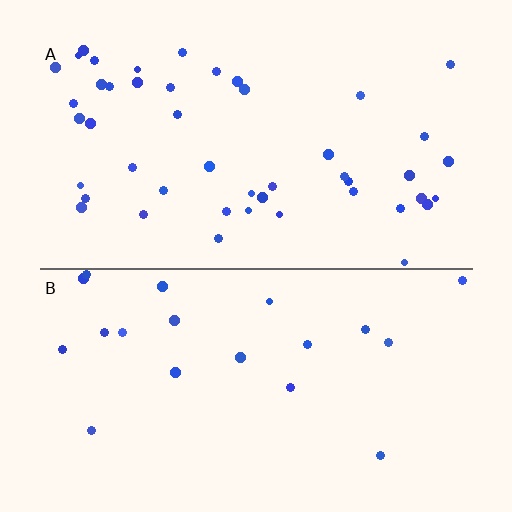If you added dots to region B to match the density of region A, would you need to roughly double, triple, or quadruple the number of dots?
Approximately double.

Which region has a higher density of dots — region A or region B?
A (the top).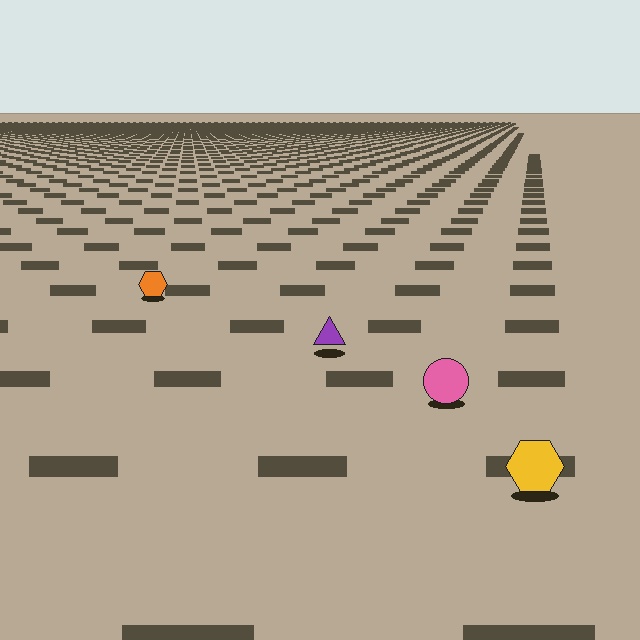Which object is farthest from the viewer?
The orange hexagon is farthest from the viewer. It appears smaller and the ground texture around it is denser.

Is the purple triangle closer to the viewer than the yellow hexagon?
No. The yellow hexagon is closer — you can tell from the texture gradient: the ground texture is coarser near it.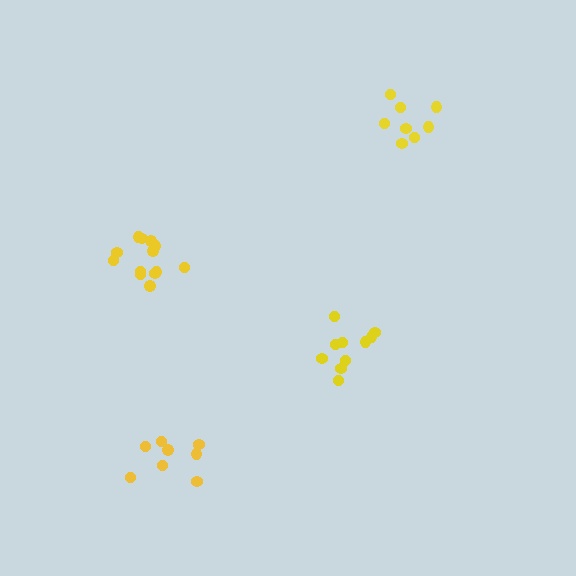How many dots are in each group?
Group 1: 8 dots, Group 2: 10 dots, Group 3: 13 dots, Group 4: 8 dots (39 total).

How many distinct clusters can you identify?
There are 4 distinct clusters.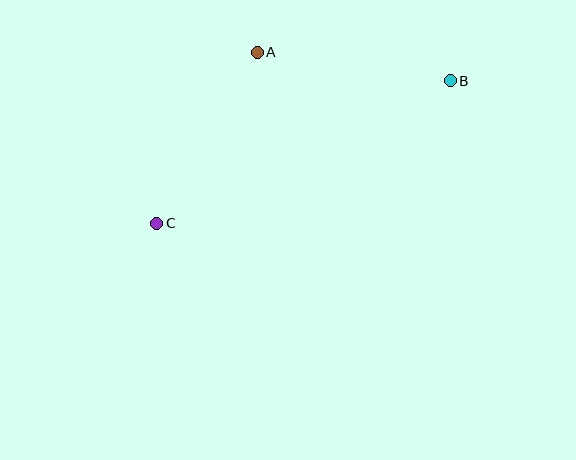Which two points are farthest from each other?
Points B and C are farthest from each other.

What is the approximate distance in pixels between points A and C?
The distance between A and C is approximately 199 pixels.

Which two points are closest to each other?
Points A and B are closest to each other.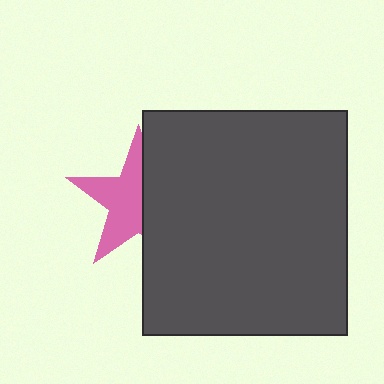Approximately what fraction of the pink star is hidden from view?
Roughly 45% of the pink star is hidden behind the dark gray rectangle.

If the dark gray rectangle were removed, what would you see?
You would see the complete pink star.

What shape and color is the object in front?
The object in front is a dark gray rectangle.